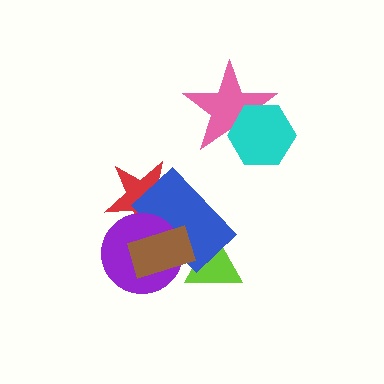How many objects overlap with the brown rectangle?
4 objects overlap with the brown rectangle.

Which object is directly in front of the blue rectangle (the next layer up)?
The purple circle is directly in front of the blue rectangle.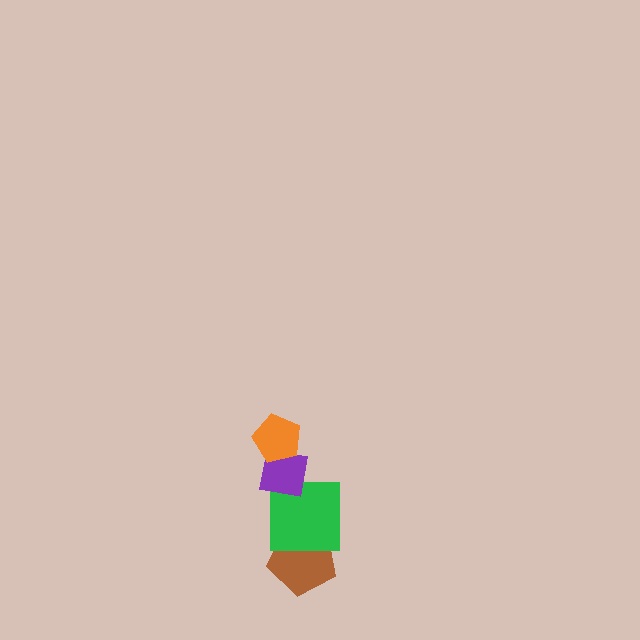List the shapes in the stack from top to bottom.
From top to bottom: the orange pentagon, the purple square, the green square, the brown pentagon.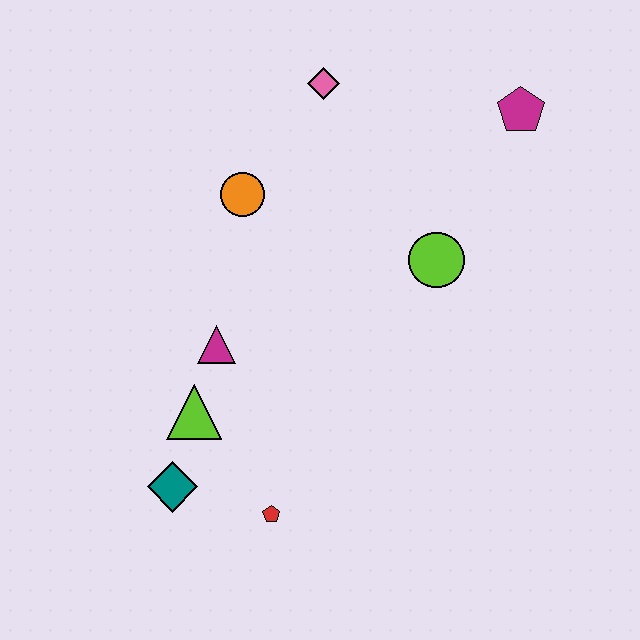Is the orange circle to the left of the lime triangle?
No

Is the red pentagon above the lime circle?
No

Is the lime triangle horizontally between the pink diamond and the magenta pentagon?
No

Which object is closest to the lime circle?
The magenta pentagon is closest to the lime circle.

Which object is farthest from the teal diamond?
The magenta pentagon is farthest from the teal diamond.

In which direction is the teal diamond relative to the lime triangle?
The teal diamond is below the lime triangle.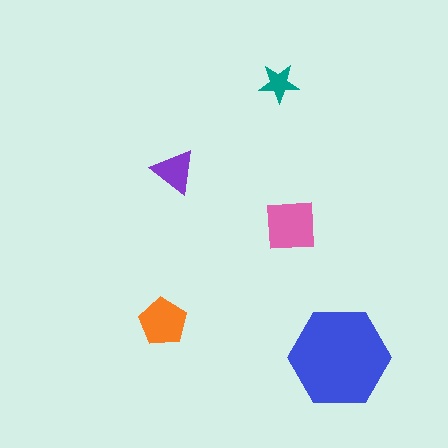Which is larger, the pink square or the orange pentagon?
The pink square.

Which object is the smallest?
The teal star.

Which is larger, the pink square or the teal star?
The pink square.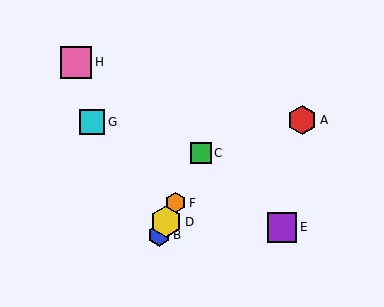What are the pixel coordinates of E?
Object E is at (282, 227).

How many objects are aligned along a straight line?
4 objects (B, C, D, F) are aligned along a straight line.